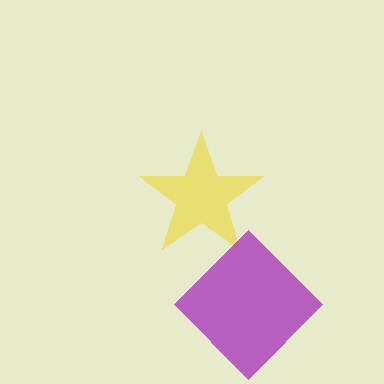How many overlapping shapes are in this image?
There are 2 overlapping shapes in the image.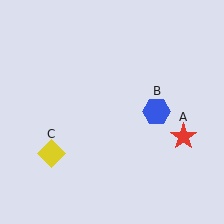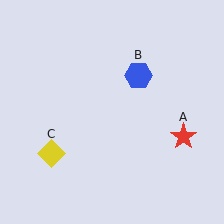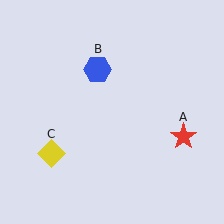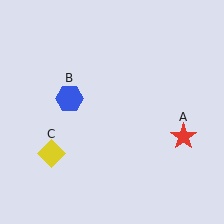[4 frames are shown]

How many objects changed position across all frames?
1 object changed position: blue hexagon (object B).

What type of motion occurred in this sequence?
The blue hexagon (object B) rotated counterclockwise around the center of the scene.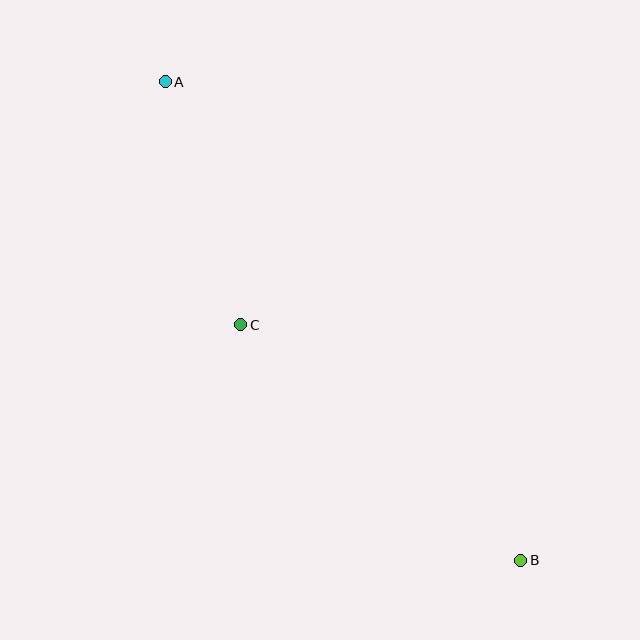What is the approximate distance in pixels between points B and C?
The distance between B and C is approximately 366 pixels.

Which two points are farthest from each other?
Points A and B are farthest from each other.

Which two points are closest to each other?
Points A and C are closest to each other.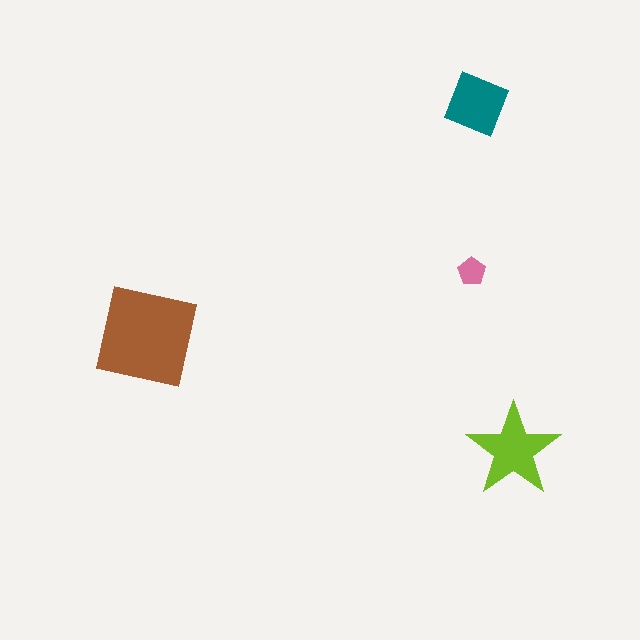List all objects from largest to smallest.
The brown square, the lime star, the teal diamond, the pink pentagon.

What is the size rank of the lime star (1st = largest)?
2nd.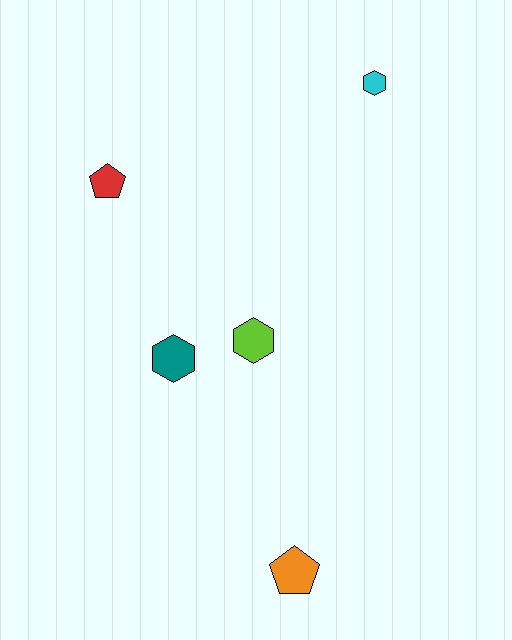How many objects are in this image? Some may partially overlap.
There are 5 objects.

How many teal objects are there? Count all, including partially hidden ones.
There is 1 teal object.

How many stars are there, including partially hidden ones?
There are no stars.